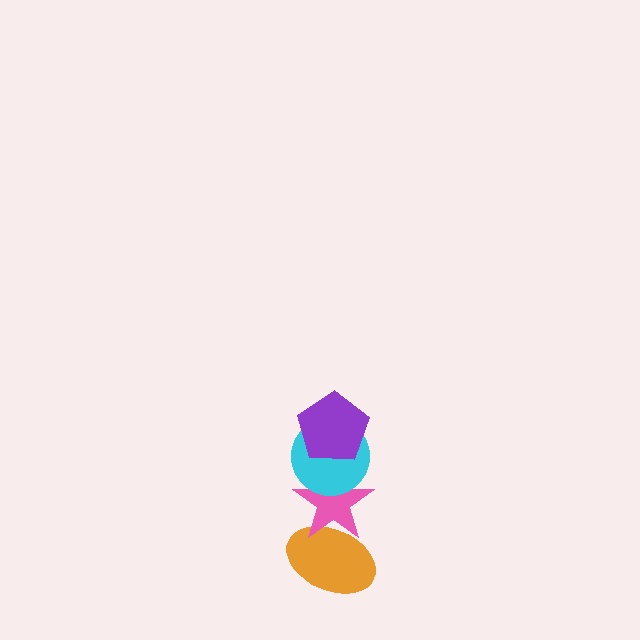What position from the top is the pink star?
The pink star is 3rd from the top.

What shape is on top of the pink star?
The cyan circle is on top of the pink star.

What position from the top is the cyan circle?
The cyan circle is 2nd from the top.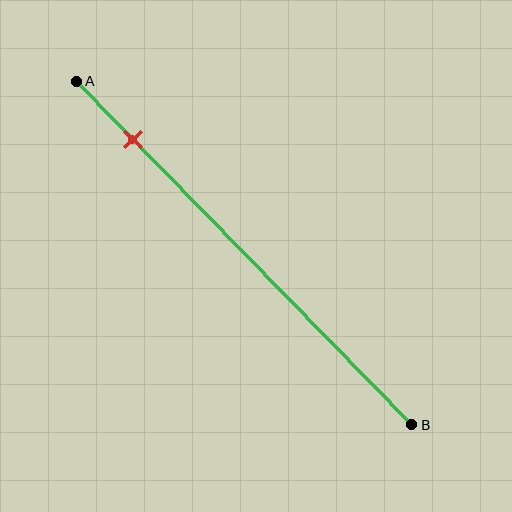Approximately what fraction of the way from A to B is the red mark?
The red mark is approximately 15% of the way from A to B.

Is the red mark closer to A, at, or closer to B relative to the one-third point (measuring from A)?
The red mark is closer to point A than the one-third point of segment AB.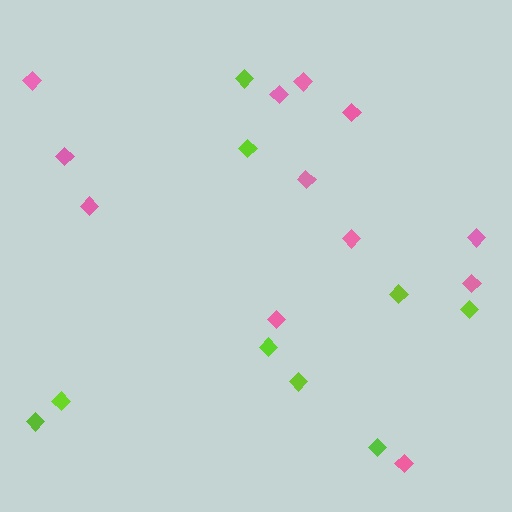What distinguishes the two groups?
There are 2 groups: one group of lime diamonds (9) and one group of pink diamonds (12).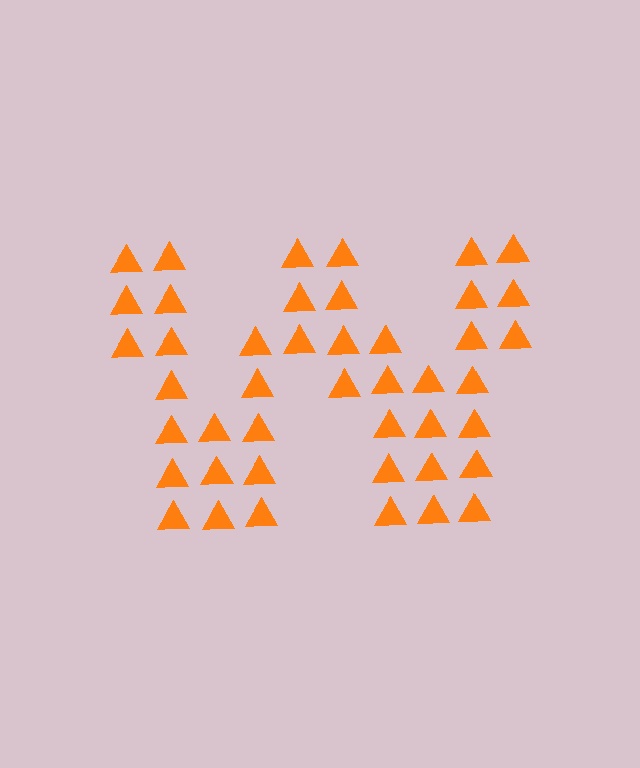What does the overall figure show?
The overall figure shows the letter W.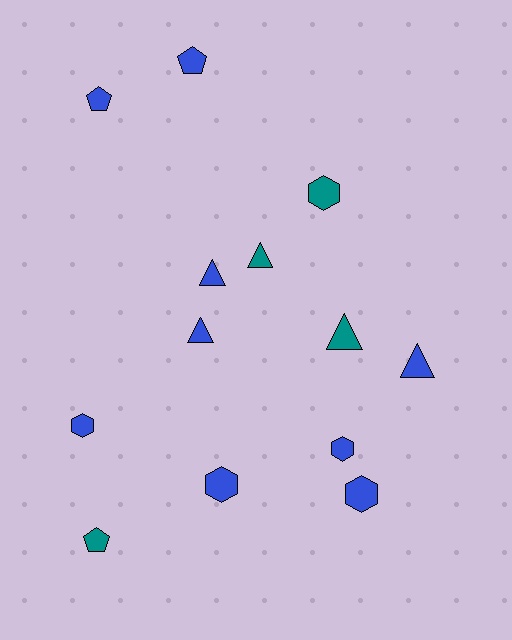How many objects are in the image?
There are 13 objects.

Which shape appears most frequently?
Triangle, with 5 objects.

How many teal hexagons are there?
There is 1 teal hexagon.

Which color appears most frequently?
Blue, with 9 objects.